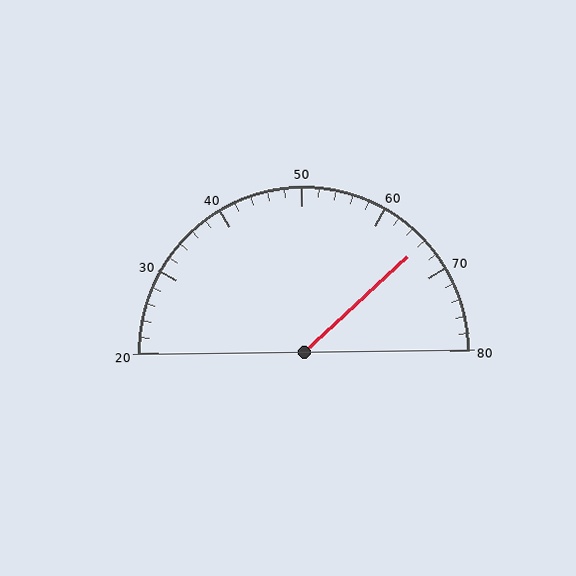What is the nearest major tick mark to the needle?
The nearest major tick mark is 70.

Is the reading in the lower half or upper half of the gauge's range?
The reading is in the upper half of the range (20 to 80).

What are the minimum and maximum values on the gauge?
The gauge ranges from 20 to 80.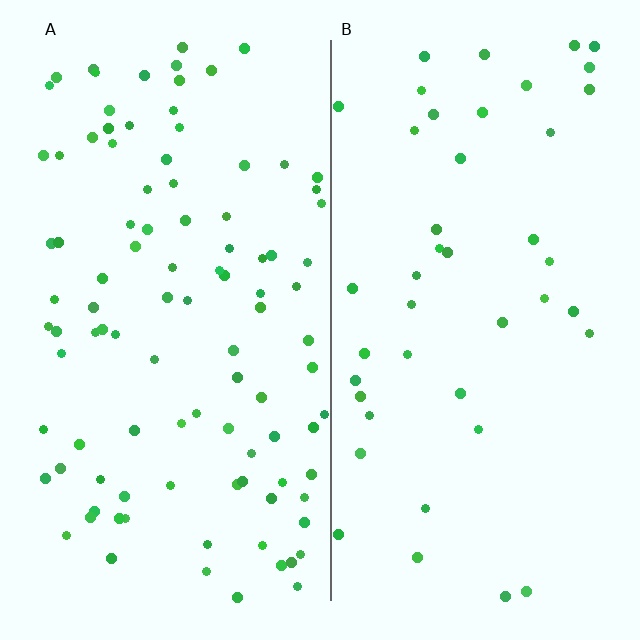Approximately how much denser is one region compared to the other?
Approximately 2.3× — region A over region B.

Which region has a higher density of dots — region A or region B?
A (the left).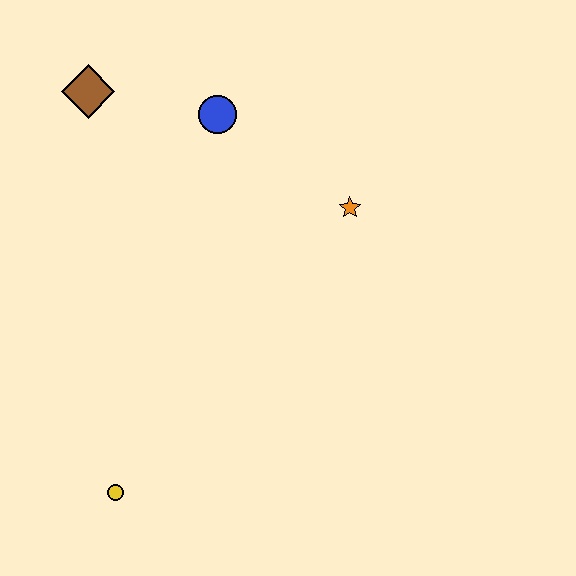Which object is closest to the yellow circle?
The orange star is closest to the yellow circle.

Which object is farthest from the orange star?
The yellow circle is farthest from the orange star.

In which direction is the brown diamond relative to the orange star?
The brown diamond is to the left of the orange star.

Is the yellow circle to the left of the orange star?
Yes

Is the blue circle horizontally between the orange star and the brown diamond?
Yes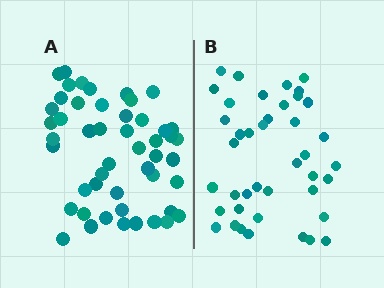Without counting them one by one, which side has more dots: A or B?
Region A (the left region) has more dots.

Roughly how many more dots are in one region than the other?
Region A has roughly 8 or so more dots than region B.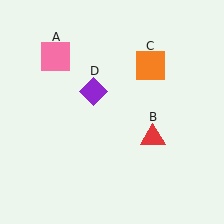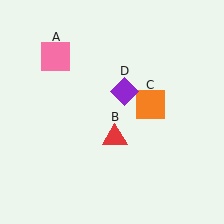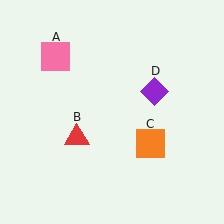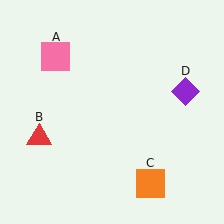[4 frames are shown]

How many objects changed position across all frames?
3 objects changed position: red triangle (object B), orange square (object C), purple diamond (object D).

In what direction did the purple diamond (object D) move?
The purple diamond (object D) moved right.